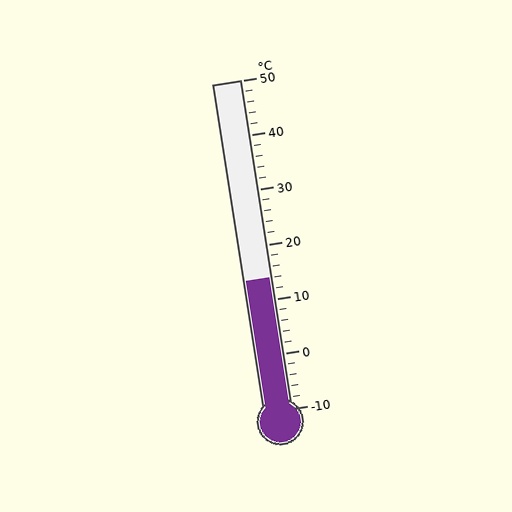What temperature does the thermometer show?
The thermometer shows approximately 14°C.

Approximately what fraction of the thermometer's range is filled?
The thermometer is filled to approximately 40% of its range.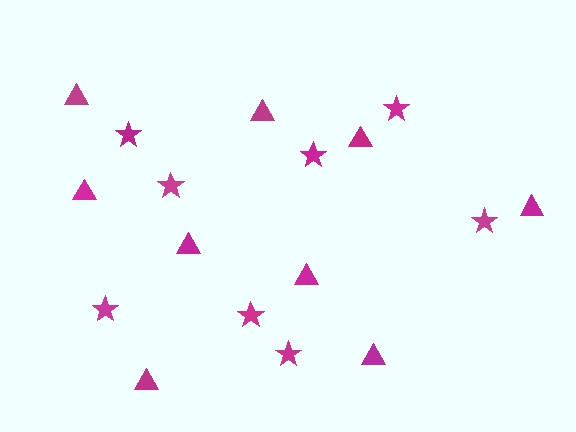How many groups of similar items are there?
There are 2 groups: one group of stars (8) and one group of triangles (9).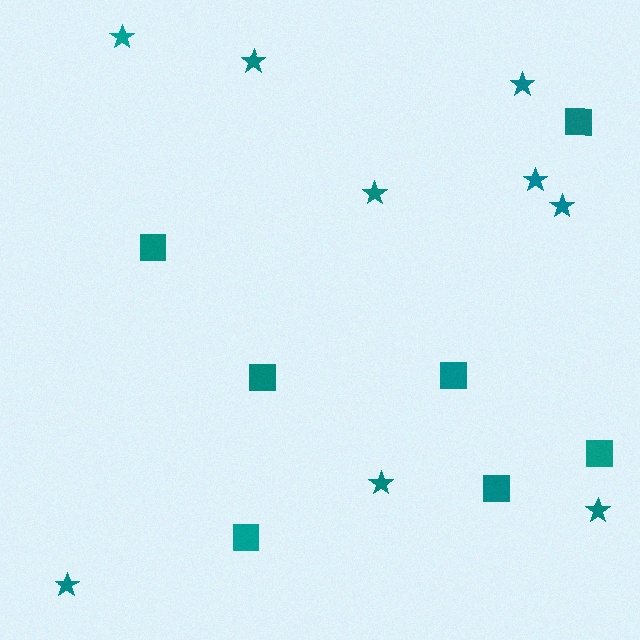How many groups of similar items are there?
There are 2 groups: one group of stars (9) and one group of squares (7).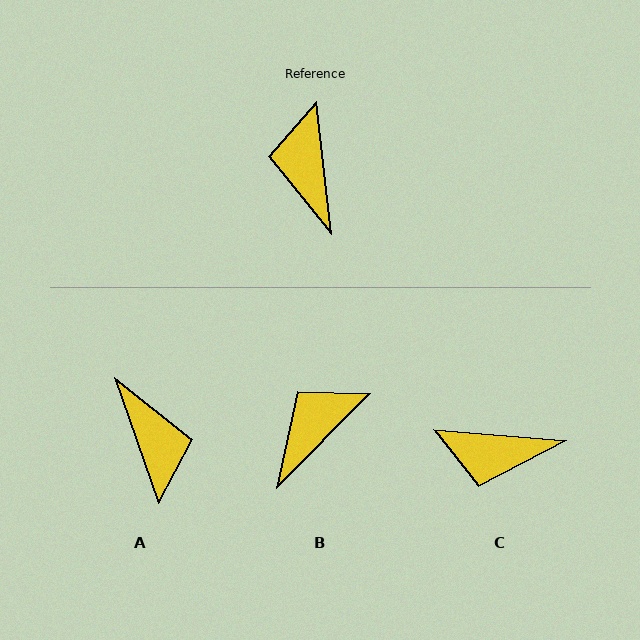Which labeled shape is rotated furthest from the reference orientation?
A, about 167 degrees away.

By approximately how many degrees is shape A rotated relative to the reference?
Approximately 167 degrees clockwise.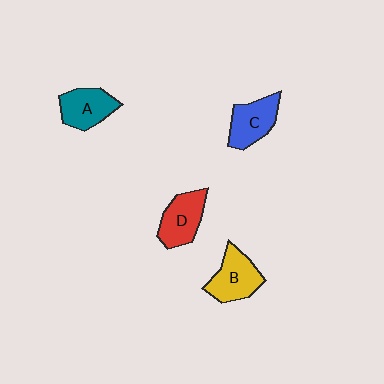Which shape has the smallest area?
Shape A (teal).